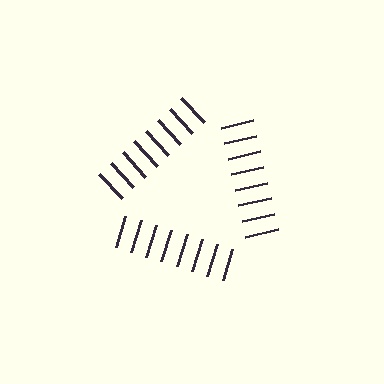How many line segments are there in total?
24 — 8 along each of the 3 edges.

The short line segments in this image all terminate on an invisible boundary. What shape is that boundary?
An illusory triangle — the line segments terminate on its edges but no continuous stroke is drawn.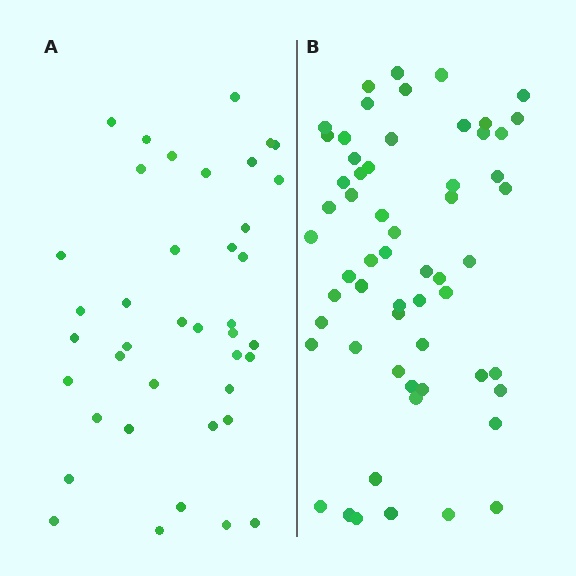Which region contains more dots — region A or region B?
Region B (the right region) has more dots.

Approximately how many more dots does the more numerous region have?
Region B has approximately 20 more dots than region A.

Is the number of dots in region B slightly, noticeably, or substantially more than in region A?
Region B has substantially more. The ratio is roughly 1.5 to 1.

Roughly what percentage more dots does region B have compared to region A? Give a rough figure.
About 50% more.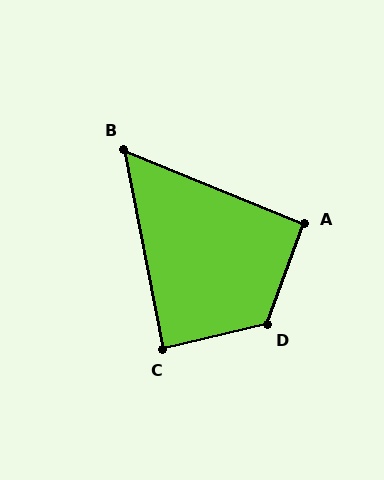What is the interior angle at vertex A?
Approximately 93 degrees (approximately right).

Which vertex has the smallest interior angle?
B, at approximately 57 degrees.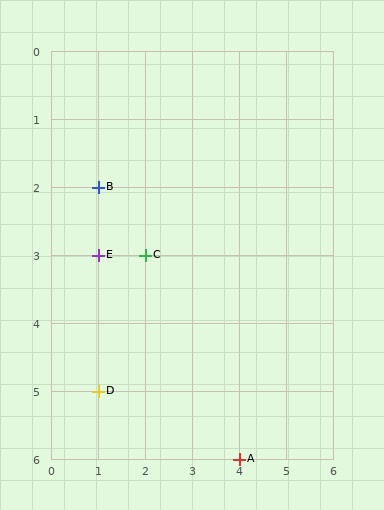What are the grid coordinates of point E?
Point E is at grid coordinates (1, 3).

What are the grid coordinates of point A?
Point A is at grid coordinates (4, 6).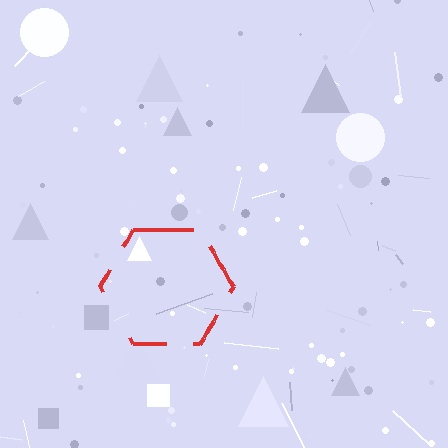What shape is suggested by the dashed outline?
The dashed outline suggests a hexagon.